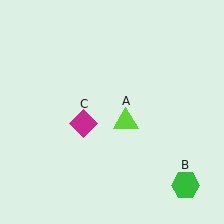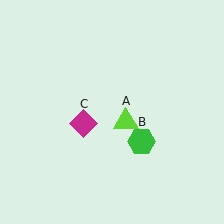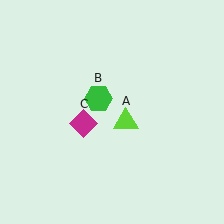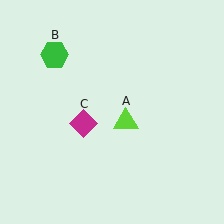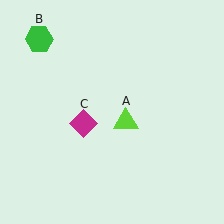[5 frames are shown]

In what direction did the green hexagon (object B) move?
The green hexagon (object B) moved up and to the left.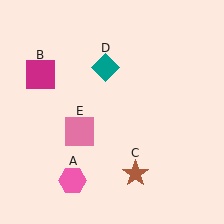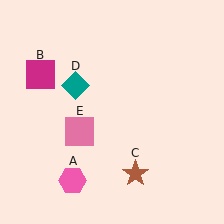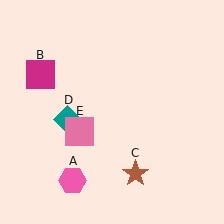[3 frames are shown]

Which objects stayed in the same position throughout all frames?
Pink hexagon (object A) and magenta square (object B) and brown star (object C) and pink square (object E) remained stationary.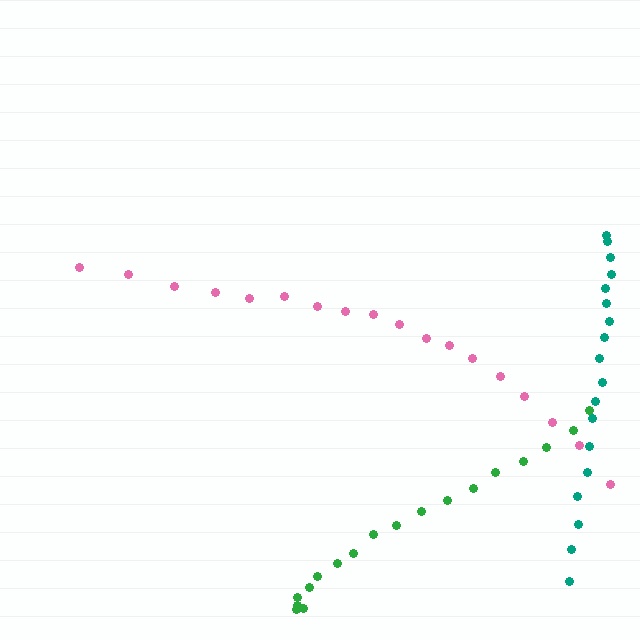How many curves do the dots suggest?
There are 3 distinct paths.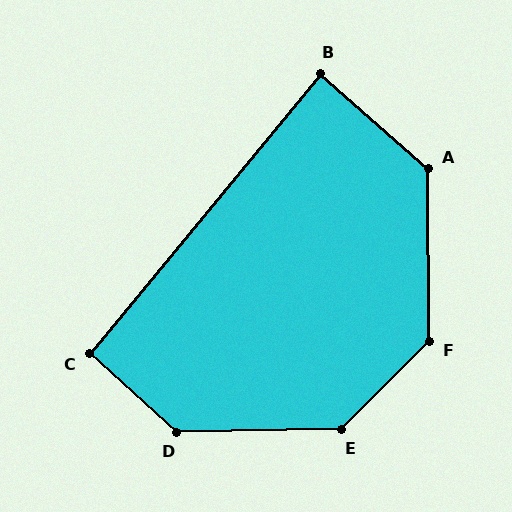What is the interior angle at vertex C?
Approximately 92 degrees (approximately right).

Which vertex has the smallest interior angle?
B, at approximately 88 degrees.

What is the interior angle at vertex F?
Approximately 135 degrees (obtuse).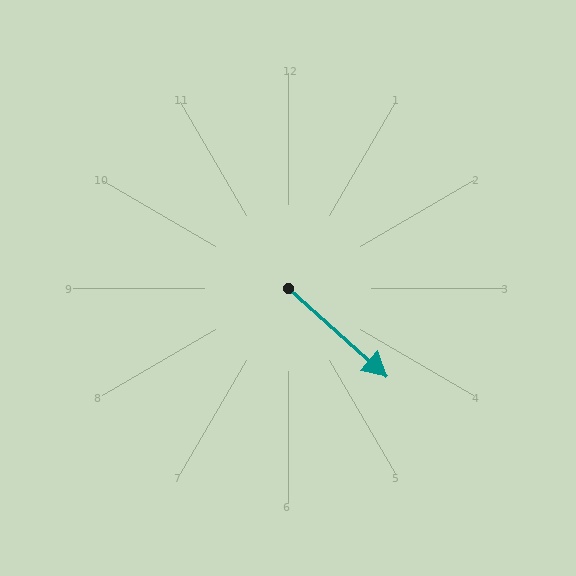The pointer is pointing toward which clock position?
Roughly 4 o'clock.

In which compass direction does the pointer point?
Southeast.